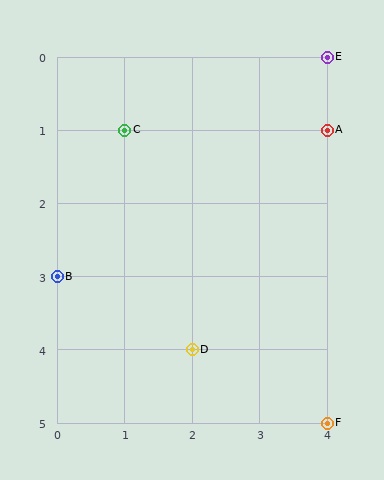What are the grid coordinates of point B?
Point B is at grid coordinates (0, 3).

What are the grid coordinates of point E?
Point E is at grid coordinates (4, 0).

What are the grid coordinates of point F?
Point F is at grid coordinates (4, 5).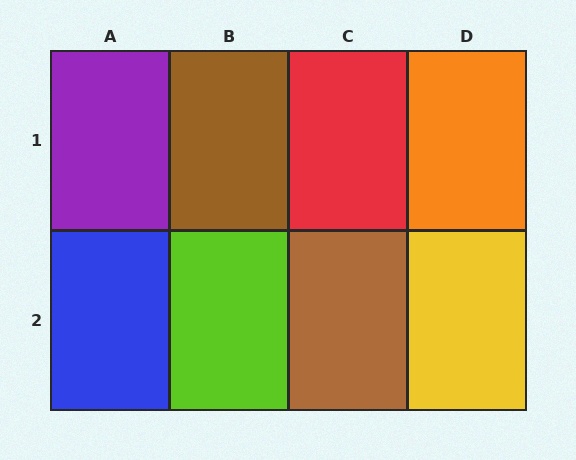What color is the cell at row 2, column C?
Brown.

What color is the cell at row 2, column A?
Blue.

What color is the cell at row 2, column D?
Yellow.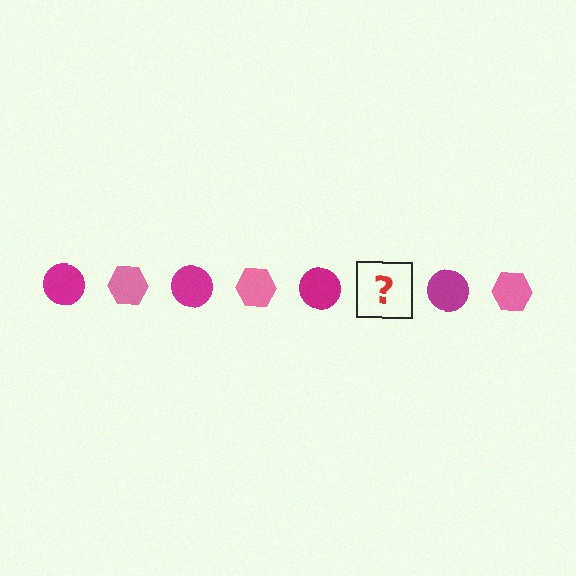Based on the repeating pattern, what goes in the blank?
The blank should be a pink hexagon.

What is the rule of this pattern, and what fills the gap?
The rule is that the pattern alternates between magenta circle and pink hexagon. The gap should be filled with a pink hexagon.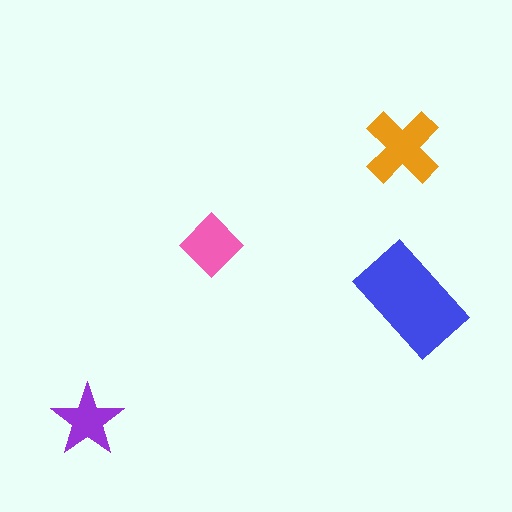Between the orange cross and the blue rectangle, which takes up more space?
The blue rectangle.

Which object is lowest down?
The purple star is bottommost.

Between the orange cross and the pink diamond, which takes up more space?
The orange cross.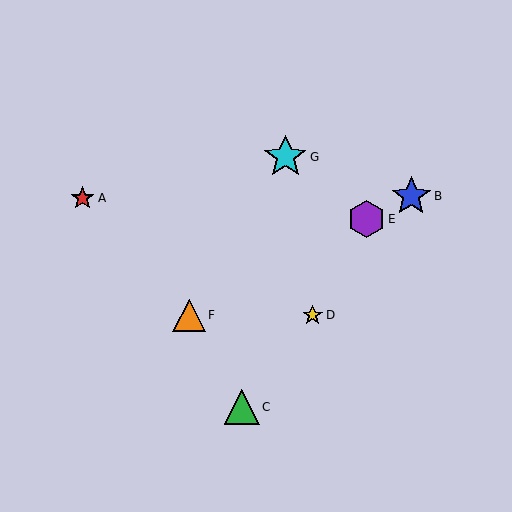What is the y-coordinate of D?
Object D is at y≈315.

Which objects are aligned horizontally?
Objects D, F are aligned horizontally.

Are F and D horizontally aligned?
Yes, both are at y≈315.